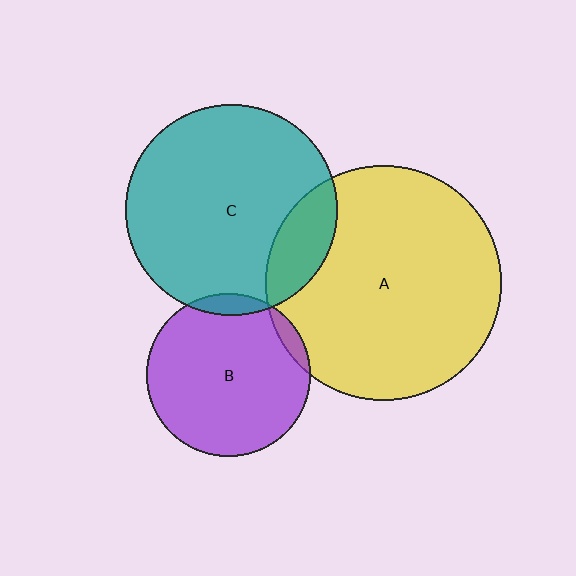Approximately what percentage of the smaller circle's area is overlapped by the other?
Approximately 5%.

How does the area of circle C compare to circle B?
Approximately 1.7 times.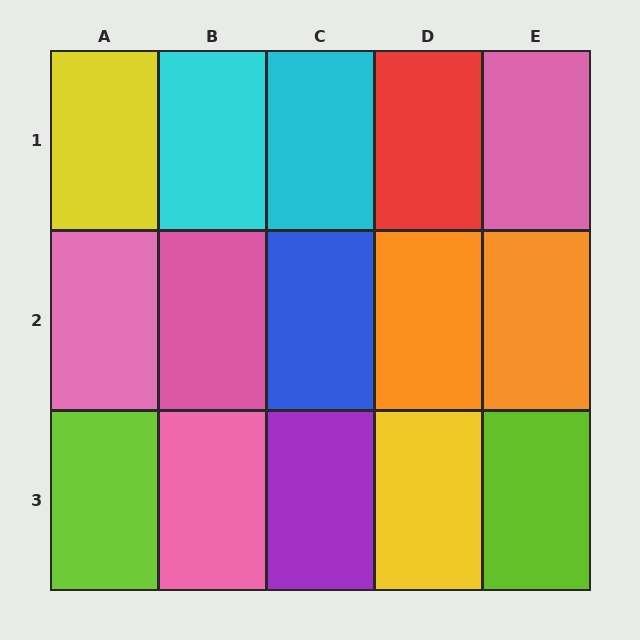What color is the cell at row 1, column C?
Cyan.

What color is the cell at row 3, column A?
Lime.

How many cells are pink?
4 cells are pink.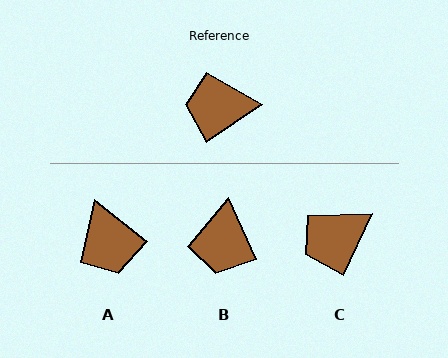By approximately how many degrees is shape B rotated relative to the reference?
Approximately 80 degrees counter-clockwise.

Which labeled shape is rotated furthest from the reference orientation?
A, about 108 degrees away.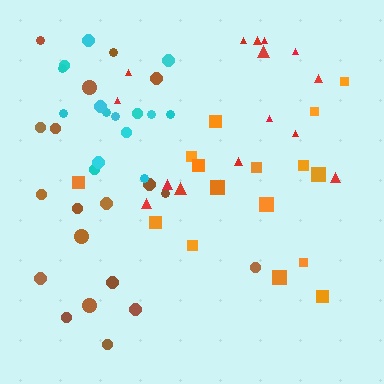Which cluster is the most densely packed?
Cyan.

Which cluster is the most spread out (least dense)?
Red.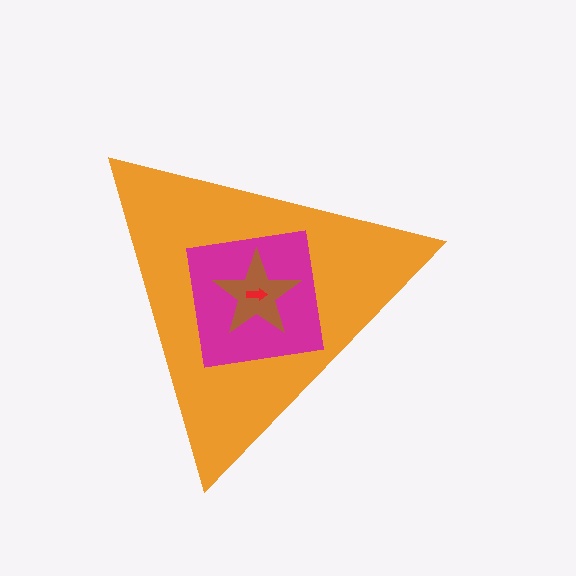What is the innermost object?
The red arrow.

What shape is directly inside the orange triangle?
The magenta square.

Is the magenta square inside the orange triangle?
Yes.